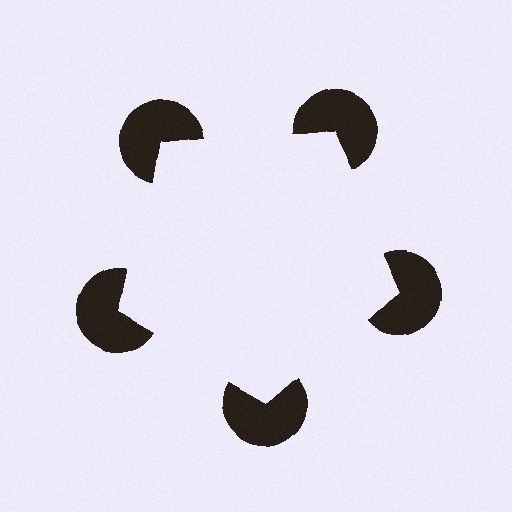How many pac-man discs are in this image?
There are 5 — one at each vertex of the illusory pentagon.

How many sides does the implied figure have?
5 sides.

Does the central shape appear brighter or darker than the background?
It typically appears slightly brighter than the background, even though no actual brightness change is drawn.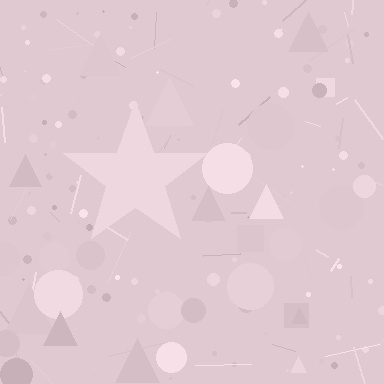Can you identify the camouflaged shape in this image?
The camouflaged shape is a star.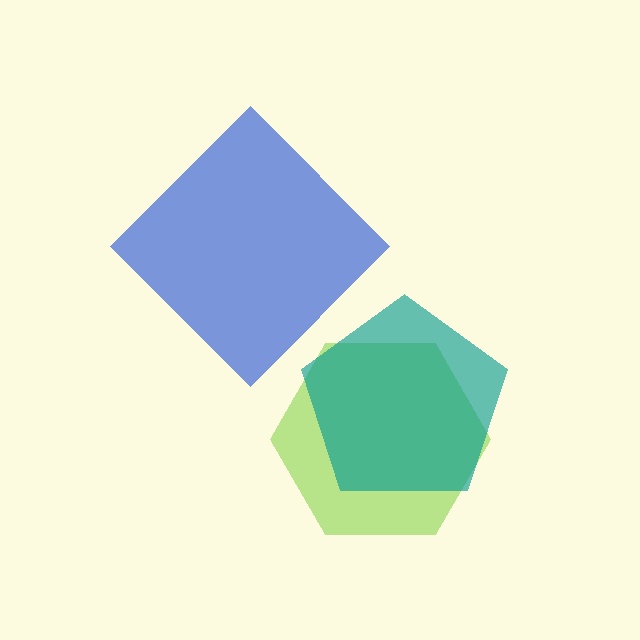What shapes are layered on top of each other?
The layered shapes are: a lime hexagon, a teal pentagon, a blue diamond.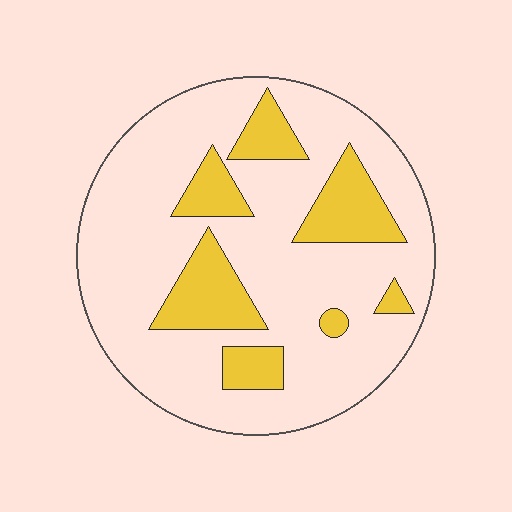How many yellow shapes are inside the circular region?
7.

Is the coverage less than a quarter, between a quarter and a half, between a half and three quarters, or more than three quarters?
Less than a quarter.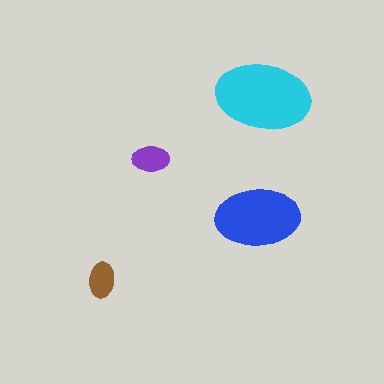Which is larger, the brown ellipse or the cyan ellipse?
The cyan one.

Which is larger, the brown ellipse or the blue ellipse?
The blue one.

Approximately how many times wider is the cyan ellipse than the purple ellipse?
About 2.5 times wider.